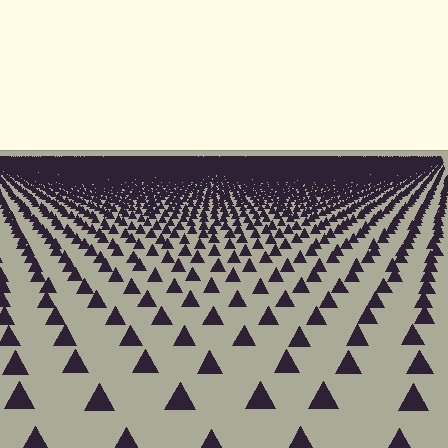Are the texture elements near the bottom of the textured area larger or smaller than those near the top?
Larger. Near the bottom, elements are closer to the viewer and appear at a bigger on-screen size.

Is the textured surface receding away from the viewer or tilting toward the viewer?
The surface is receding away from the viewer. Texture elements get smaller and denser toward the top.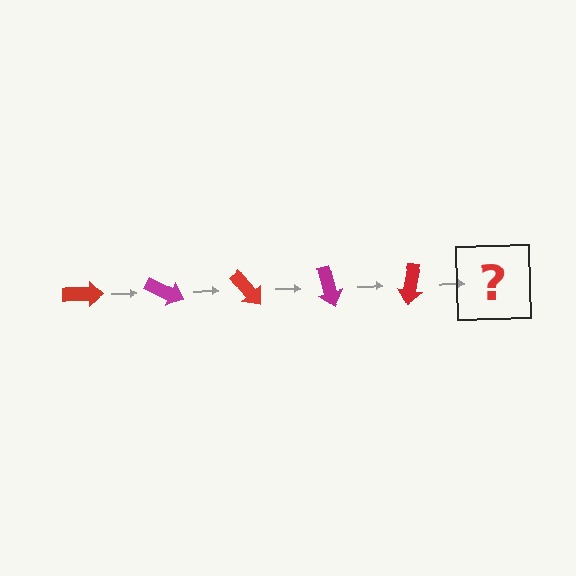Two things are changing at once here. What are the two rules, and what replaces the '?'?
The two rules are that it rotates 25 degrees each step and the color cycles through red and magenta. The '?' should be a magenta arrow, rotated 125 degrees from the start.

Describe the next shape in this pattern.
It should be a magenta arrow, rotated 125 degrees from the start.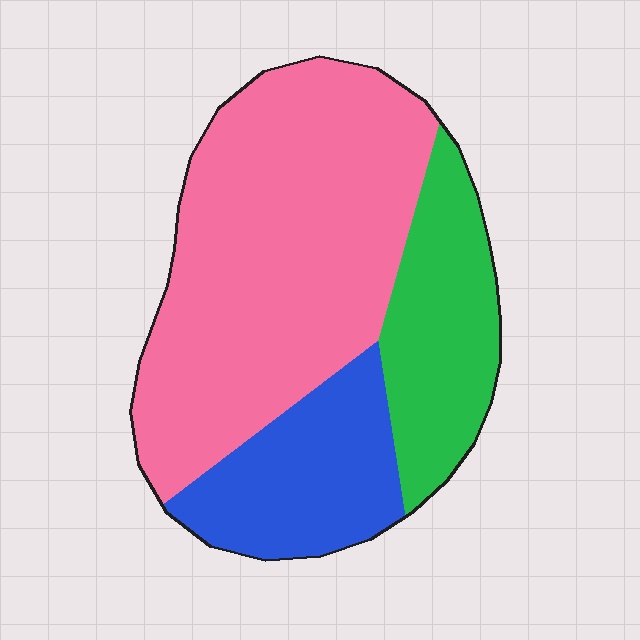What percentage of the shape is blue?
Blue takes up between a sixth and a third of the shape.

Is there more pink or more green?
Pink.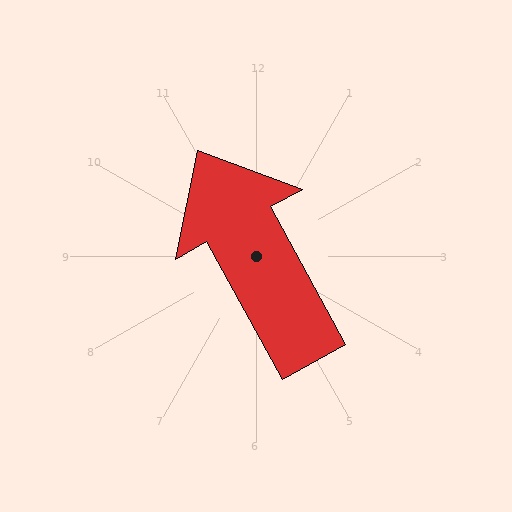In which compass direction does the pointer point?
Northwest.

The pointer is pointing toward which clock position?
Roughly 11 o'clock.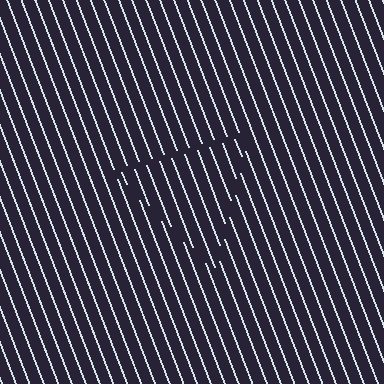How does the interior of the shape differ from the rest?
The interior of the shape contains the same grating, shifted by half a period — the contour is defined by the phase discontinuity where line-ends from the inner and outer gratings abut.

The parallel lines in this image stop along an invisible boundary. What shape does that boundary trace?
An illusory triangle. The interior of the shape contains the same grating, shifted by half a period — the contour is defined by the phase discontinuity where line-ends from the inner and outer gratings abut.